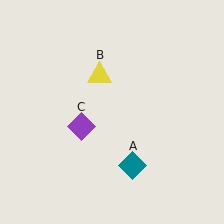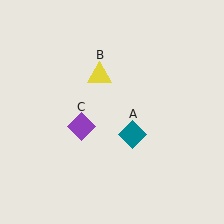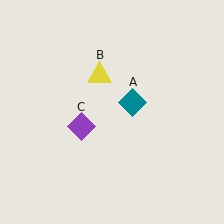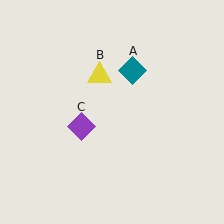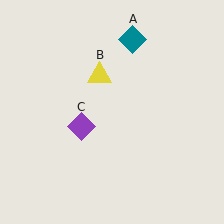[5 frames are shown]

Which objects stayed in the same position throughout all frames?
Yellow triangle (object B) and purple diamond (object C) remained stationary.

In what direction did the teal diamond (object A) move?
The teal diamond (object A) moved up.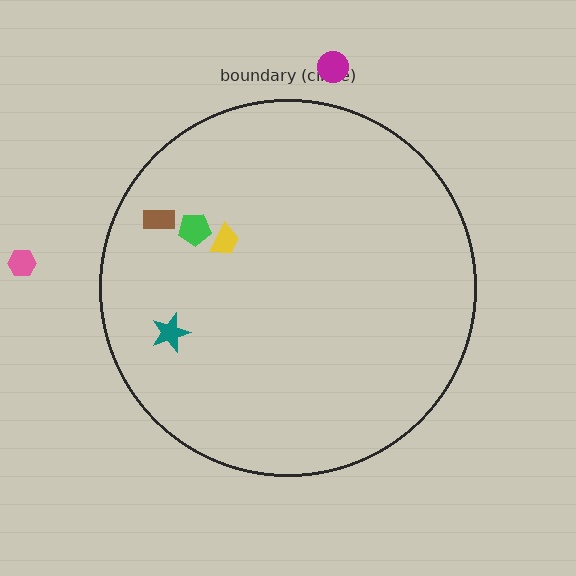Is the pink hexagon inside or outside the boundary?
Outside.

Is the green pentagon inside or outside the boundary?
Inside.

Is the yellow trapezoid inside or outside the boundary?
Inside.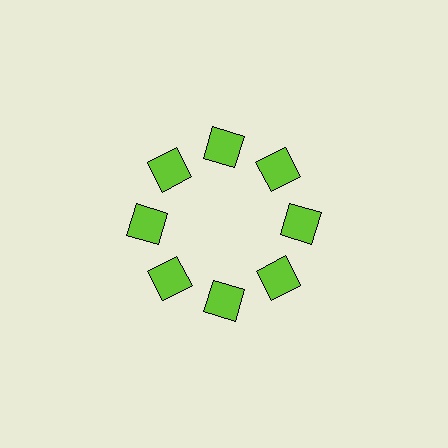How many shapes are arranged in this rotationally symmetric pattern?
There are 8 shapes, arranged in 8 groups of 1.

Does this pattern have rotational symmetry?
Yes, this pattern has 8-fold rotational symmetry. It looks the same after rotating 45 degrees around the center.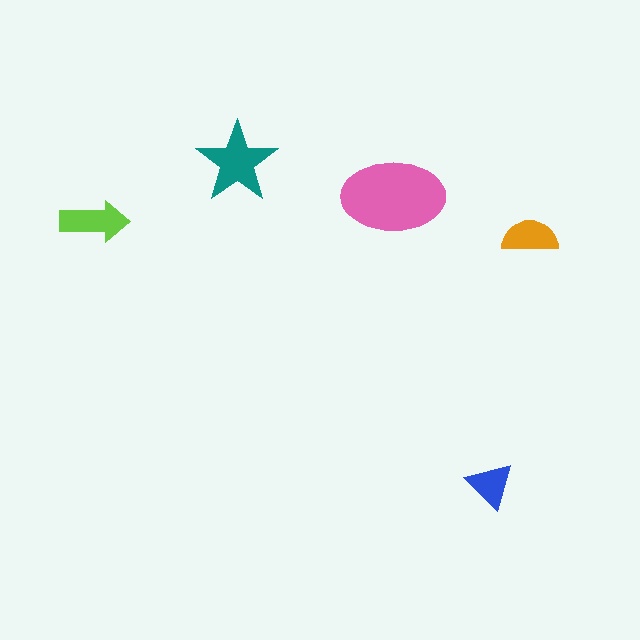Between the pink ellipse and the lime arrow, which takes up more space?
The pink ellipse.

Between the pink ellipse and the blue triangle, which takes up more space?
The pink ellipse.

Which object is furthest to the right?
The orange semicircle is rightmost.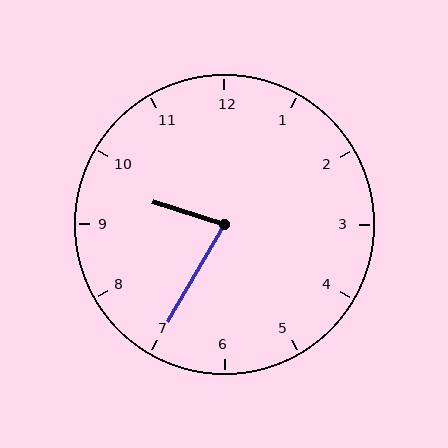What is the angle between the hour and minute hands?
Approximately 78 degrees.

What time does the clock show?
9:35.